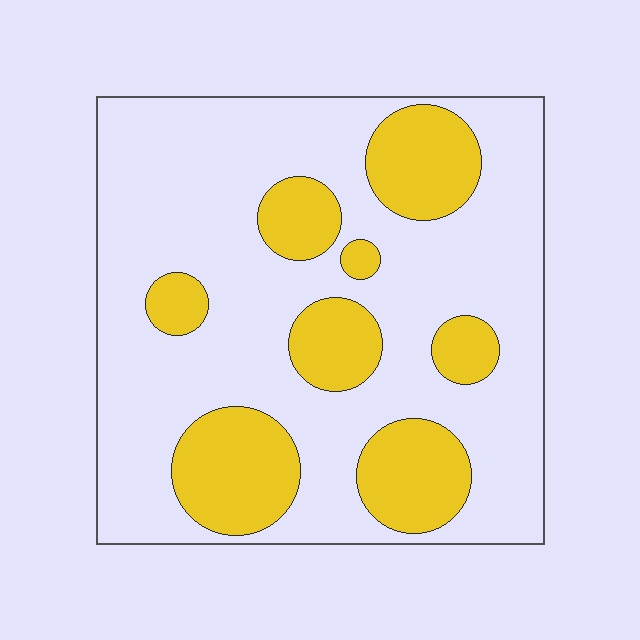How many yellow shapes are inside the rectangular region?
8.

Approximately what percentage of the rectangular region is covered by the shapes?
Approximately 30%.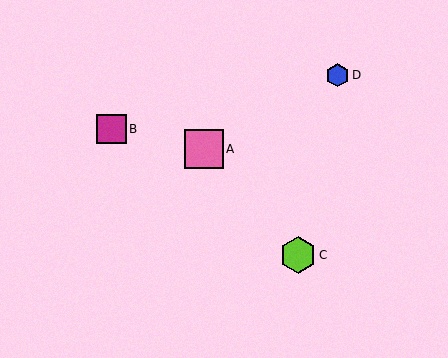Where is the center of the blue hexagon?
The center of the blue hexagon is at (338, 75).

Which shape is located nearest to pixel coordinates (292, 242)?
The lime hexagon (labeled C) at (298, 255) is nearest to that location.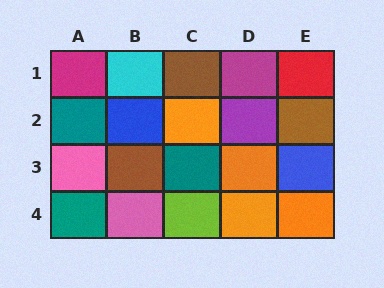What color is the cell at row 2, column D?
Purple.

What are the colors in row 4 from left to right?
Teal, pink, lime, orange, orange.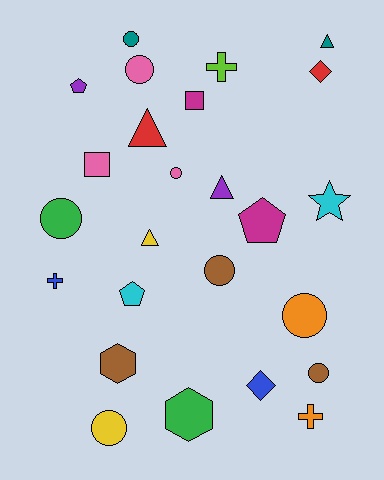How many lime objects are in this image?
There is 1 lime object.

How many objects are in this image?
There are 25 objects.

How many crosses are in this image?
There are 3 crosses.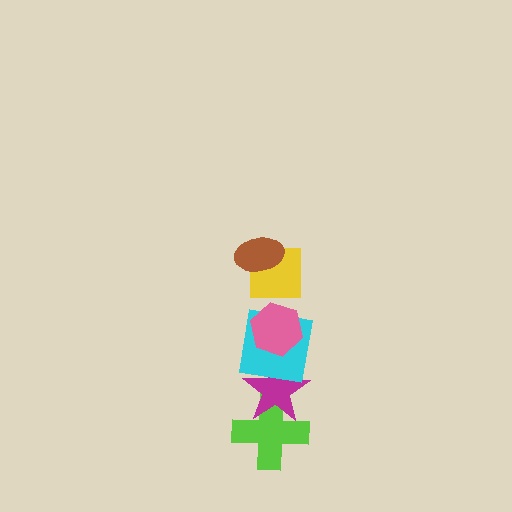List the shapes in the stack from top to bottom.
From top to bottom: the brown ellipse, the yellow square, the pink hexagon, the cyan square, the magenta star, the lime cross.